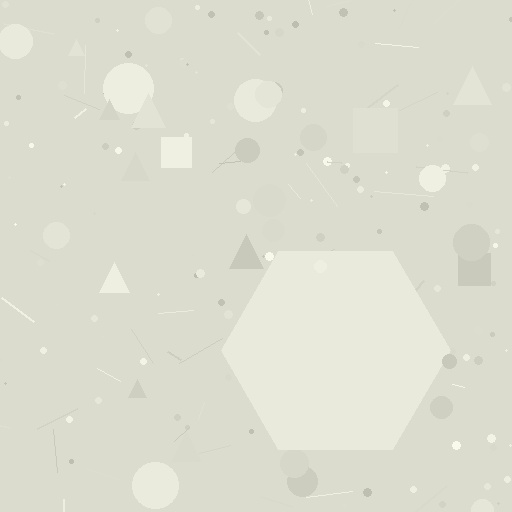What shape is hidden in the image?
A hexagon is hidden in the image.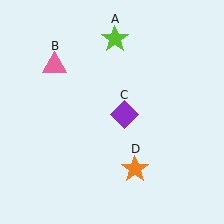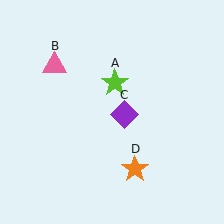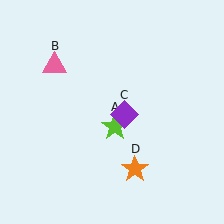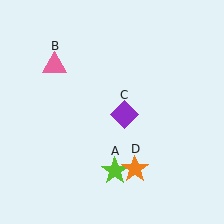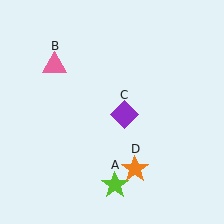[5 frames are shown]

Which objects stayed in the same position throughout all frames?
Pink triangle (object B) and purple diamond (object C) and orange star (object D) remained stationary.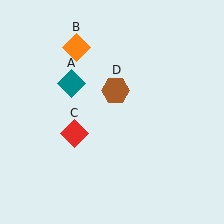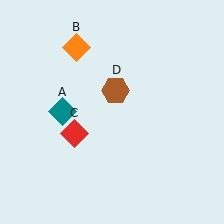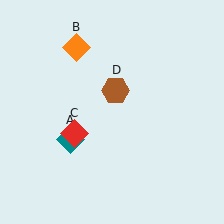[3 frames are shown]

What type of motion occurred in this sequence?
The teal diamond (object A) rotated counterclockwise around the center of the scene.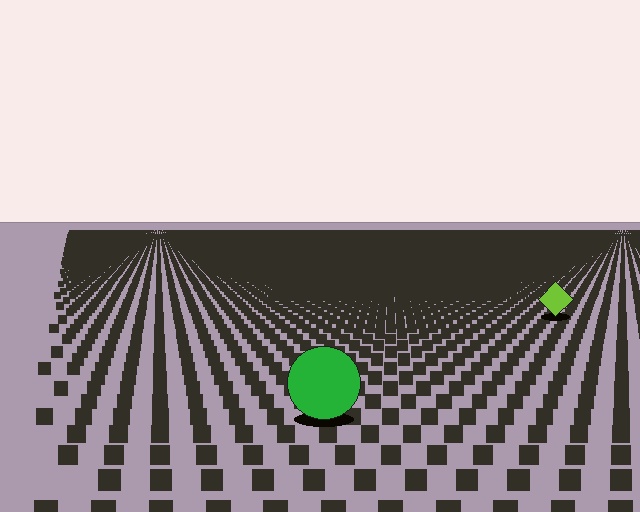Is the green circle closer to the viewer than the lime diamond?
Yes. The green circle is closer — you can tell from the texture gradient: the ground texture is coarser near it.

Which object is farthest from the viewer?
The lime diamond is farthest from the viewer. It appears smaller and the ground texture around it is denser.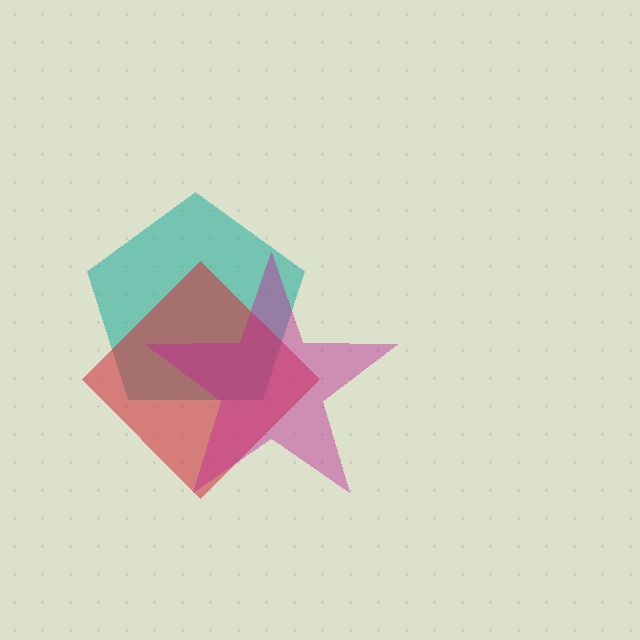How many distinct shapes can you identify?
There are 3 distinct shapes: a teal pentagon, a red diamond, a magenta star.